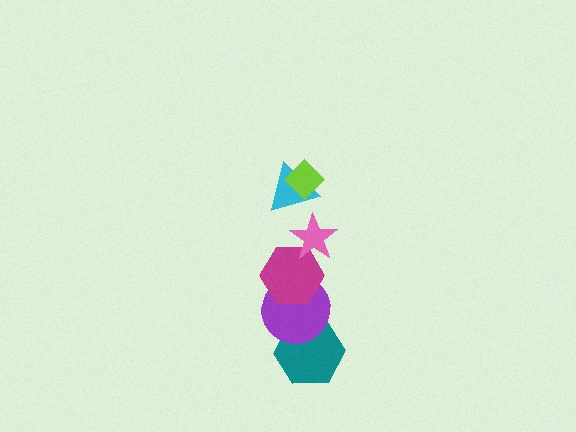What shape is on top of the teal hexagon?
The purple circle is on top of the teal hexagon.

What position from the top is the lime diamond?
The lime diamond is 1st from the top.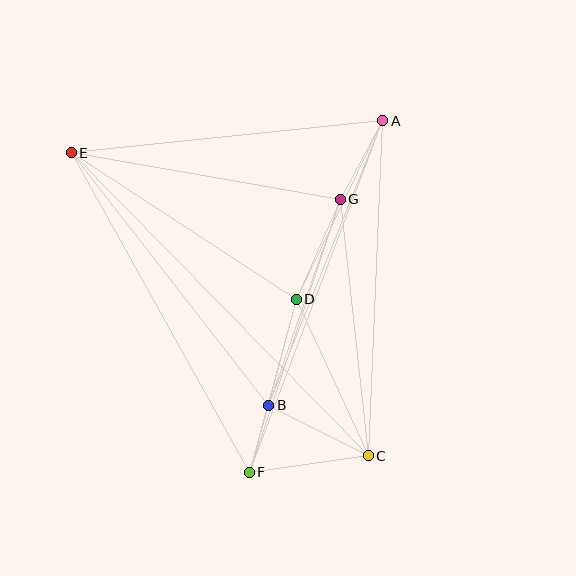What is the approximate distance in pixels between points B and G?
The distance between B and G is approximately 218 pixels.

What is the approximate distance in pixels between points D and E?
The distance between D and E is approximately 268 pixels.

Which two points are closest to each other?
Points B and F are closest to each other.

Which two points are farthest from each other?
Points C and E are farthest from each other.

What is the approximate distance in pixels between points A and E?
The distance between A and E is approximately 313 pixels.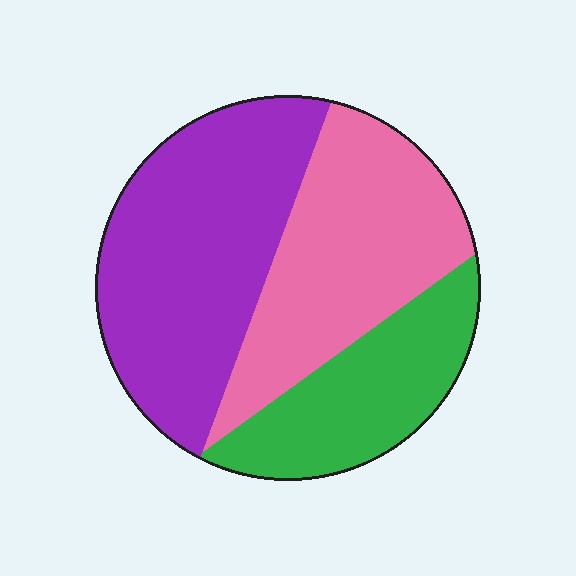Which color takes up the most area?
Purple, at roughly 40%.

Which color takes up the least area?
Green, at roughly 25%.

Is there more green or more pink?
Pink.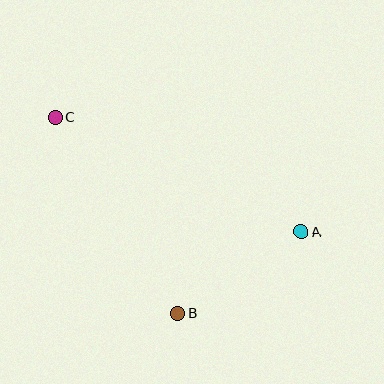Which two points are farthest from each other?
Points A and C are farthest from each other.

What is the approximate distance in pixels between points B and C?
The distance between B and C is approximately 231 pixels.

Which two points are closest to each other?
Points A and B are closest to each other.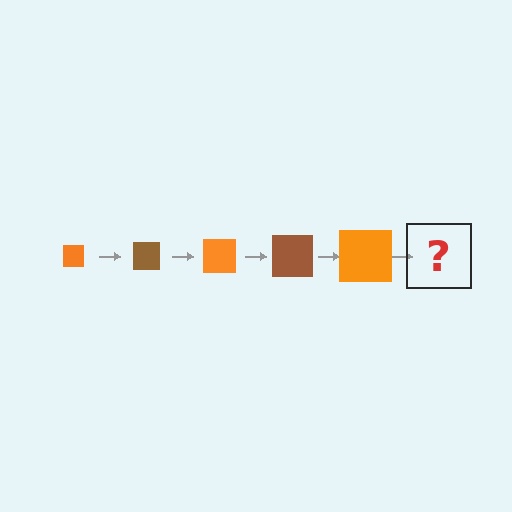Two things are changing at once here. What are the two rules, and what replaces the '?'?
The two rules are that the square grows larger each step and the color cycles through orange and brown. The '?' should be a brown square, larger than the previous one.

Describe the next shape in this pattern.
It should be a brown square, larger than the previous one.